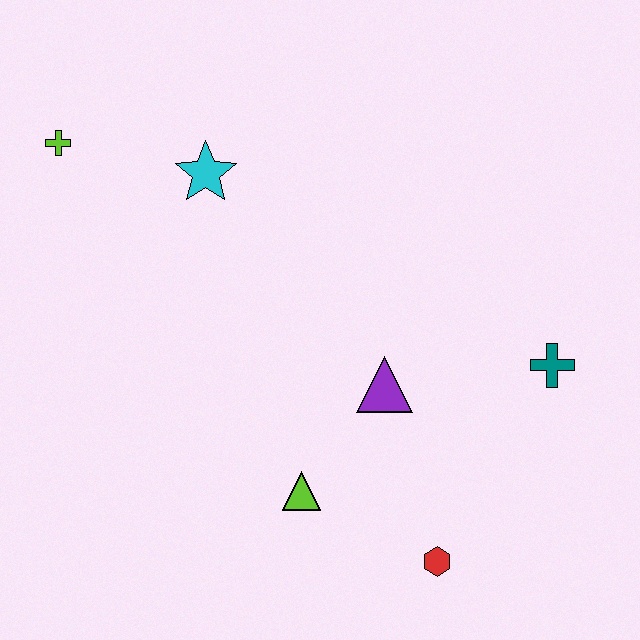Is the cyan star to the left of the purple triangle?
Yes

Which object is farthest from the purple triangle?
The lime cross is farthest from the purple triangle.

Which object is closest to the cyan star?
The lime cross is closest to the cyan star.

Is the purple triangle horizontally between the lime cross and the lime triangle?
No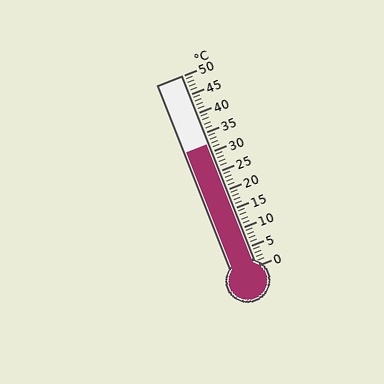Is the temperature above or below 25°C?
The temperature is above 25°C.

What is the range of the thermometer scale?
The thermometer scale ranges from 0°C to 50°C.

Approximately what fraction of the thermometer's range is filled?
The thermometer is filled to approximately 65% of its range.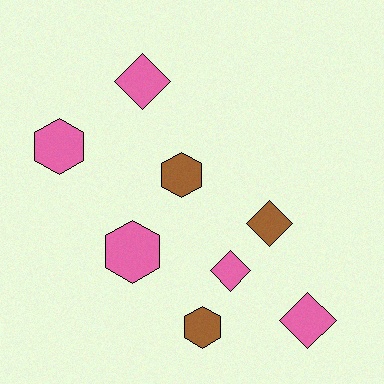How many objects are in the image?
There are 8 objects.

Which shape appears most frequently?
Hexagon, with 4 objects.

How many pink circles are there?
There are no pink circles.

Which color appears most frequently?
Pink, with 5 objects.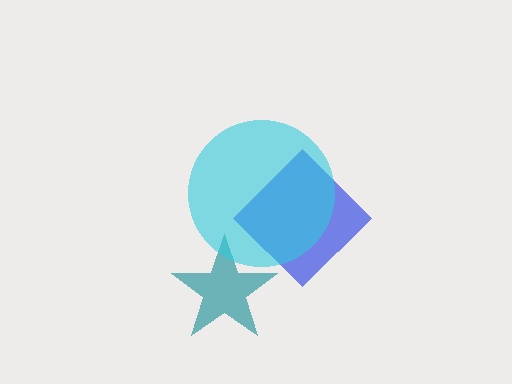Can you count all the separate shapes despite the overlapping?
Yes, there are 3 separate shapes.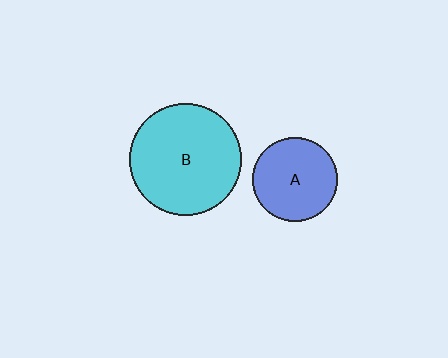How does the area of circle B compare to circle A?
Approximately 1.8 times.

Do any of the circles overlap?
No, none of the circles overlap.